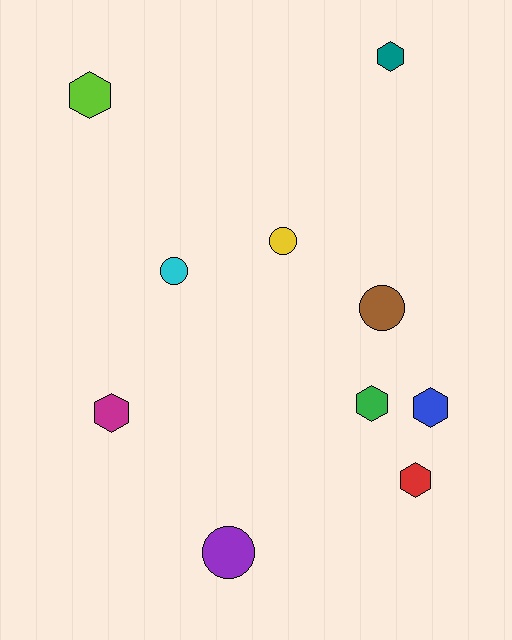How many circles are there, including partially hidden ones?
There are 4 circles.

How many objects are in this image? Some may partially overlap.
There are 10 objects.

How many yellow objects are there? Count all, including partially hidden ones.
There is 1 yellow object.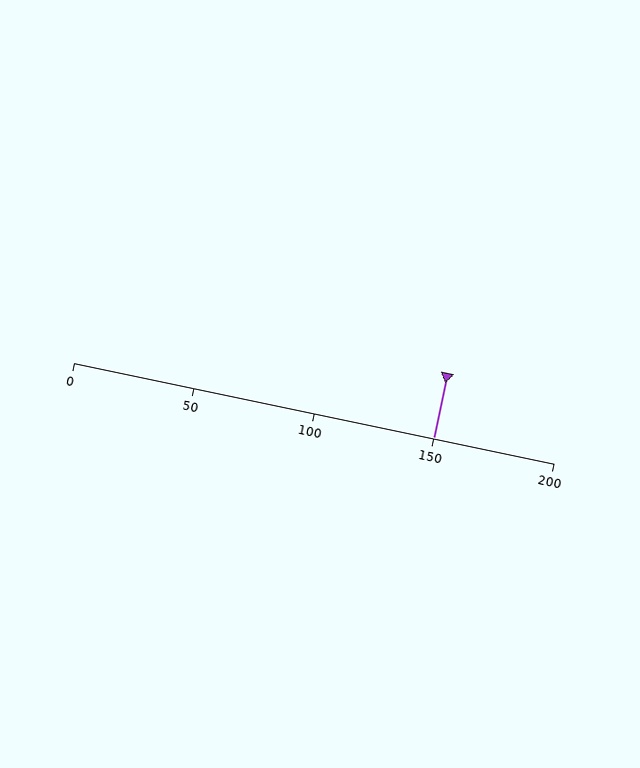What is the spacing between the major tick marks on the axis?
The major ticks are spaced 50 apart.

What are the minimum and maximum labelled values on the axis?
The axis runs from 0 to 200.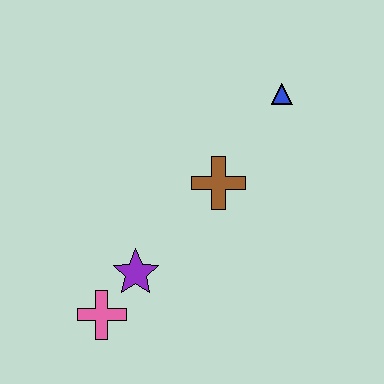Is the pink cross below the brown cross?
Yes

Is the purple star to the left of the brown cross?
Yes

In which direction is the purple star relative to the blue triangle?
The purple star is below the blue triangle.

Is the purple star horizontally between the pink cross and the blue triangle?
Yes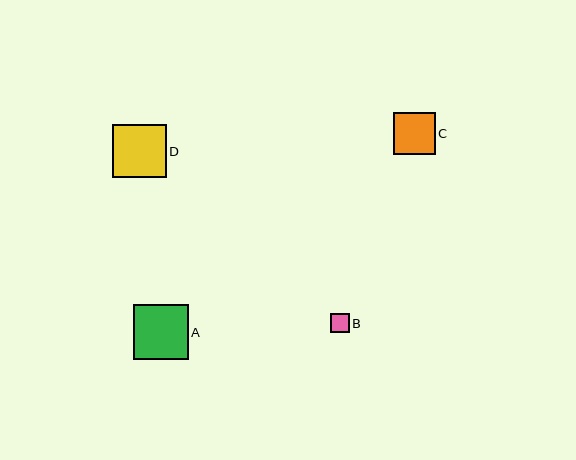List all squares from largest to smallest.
From largest to smallest: A, D, C, B.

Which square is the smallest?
Square B is the smallest with a size of approximately 19 pixels.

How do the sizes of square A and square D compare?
Square A and square D are approximately the same size.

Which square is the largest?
Square A is the largest with a size of approximately 55 pixels.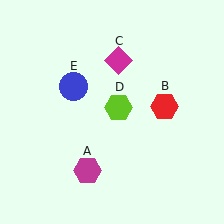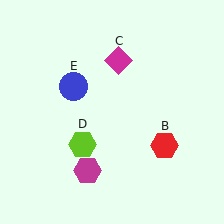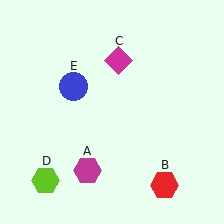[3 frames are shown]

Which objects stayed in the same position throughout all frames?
Magenta hexagon (object A) and magenta diamond (object C) and blue circle (object E) remained stationary.